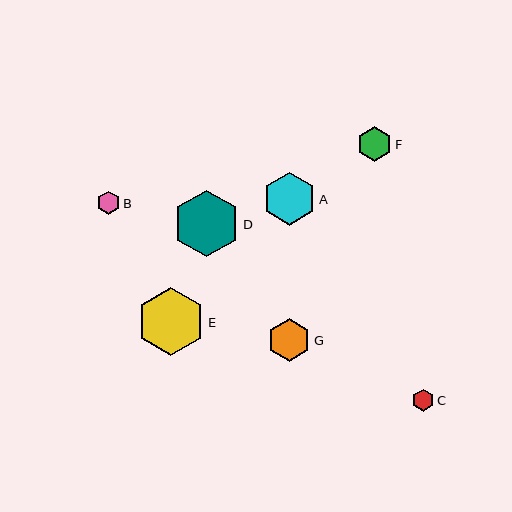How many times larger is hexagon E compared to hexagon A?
Hexagon E is approximately 1.3 times the size of hexagon A.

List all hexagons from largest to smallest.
From largest to smallest: E, D, A, G, F, B, C.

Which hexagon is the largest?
Hexagon E is the largest with a size of approximately 68 pixels.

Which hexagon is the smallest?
Hexagon C is the smallest with a size of approximately 22 pixels.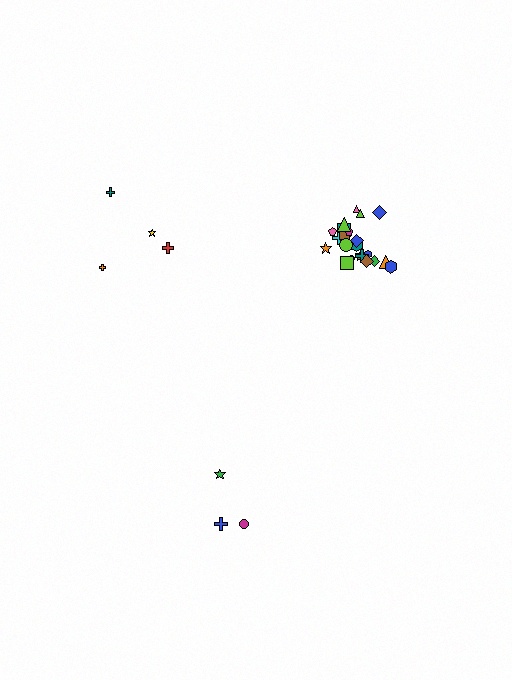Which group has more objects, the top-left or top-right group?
The top-right group.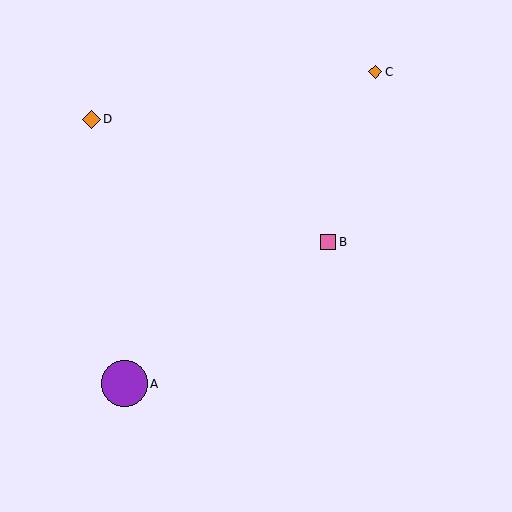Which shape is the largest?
The purple circle (labeled A) is the largest.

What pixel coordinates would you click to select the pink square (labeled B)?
Click at (328, 242) to select the pink square B.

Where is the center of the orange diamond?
The center of the orange diamond is at (91, 119).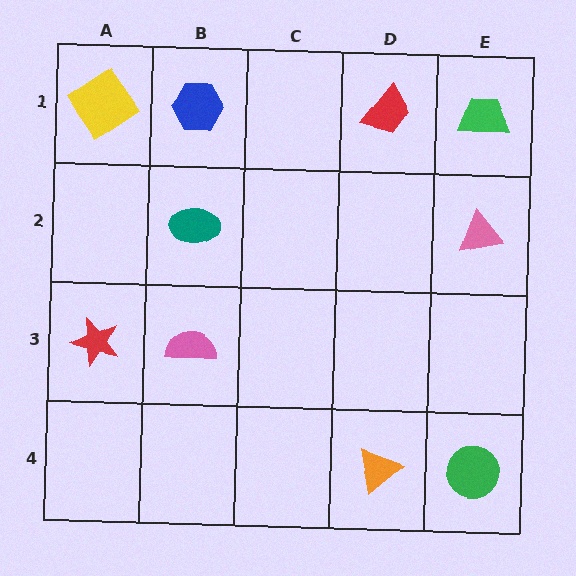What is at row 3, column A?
A red star.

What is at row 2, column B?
A teal ellipse.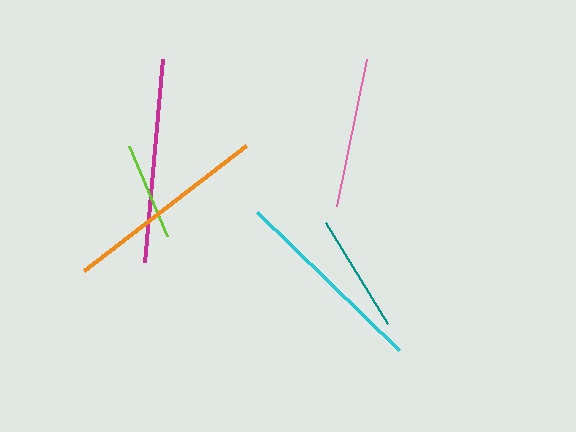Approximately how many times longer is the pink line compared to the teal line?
The pink line is approximately 1.3 times the length of the teal line.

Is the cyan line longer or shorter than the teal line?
The cyan line is longer than the teal line.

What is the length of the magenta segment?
The magenta segment is approximately 204 pixels long.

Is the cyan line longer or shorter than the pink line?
The cyan line is longer than the pink line.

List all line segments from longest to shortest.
From longest to shortest: orange, magenta, cyan, pink, teal, lime.